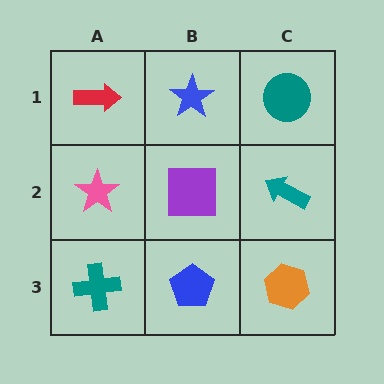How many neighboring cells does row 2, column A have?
3.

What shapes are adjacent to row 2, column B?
A blue star (row 1, column B), a blue pentagon (row 3, column B), a pink star (row 2, column A), a teal arrow (row 2, column C).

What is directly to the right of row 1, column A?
A blue star.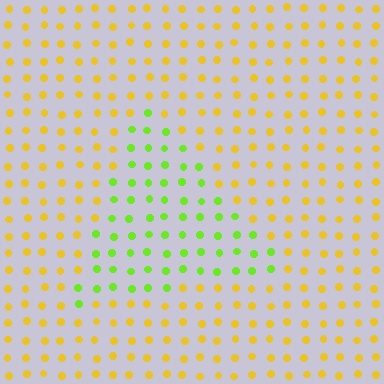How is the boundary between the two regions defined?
The boundary is defined purely by a slight shift in hue (about 51 degrees). Spacing, size, and orientation are identical on both sides.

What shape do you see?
I see a triangle.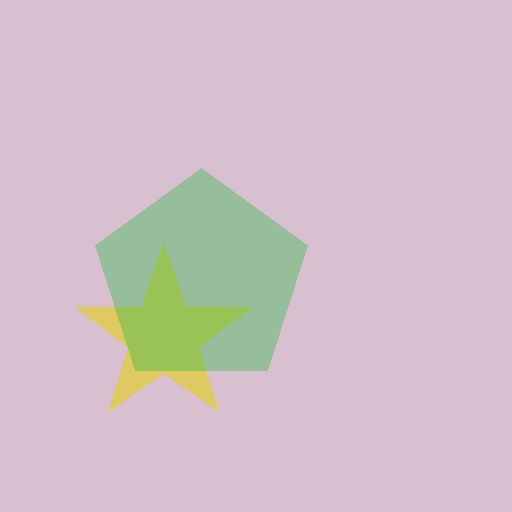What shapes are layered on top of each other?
The layered shapes are: a yellow star, a green pentagon.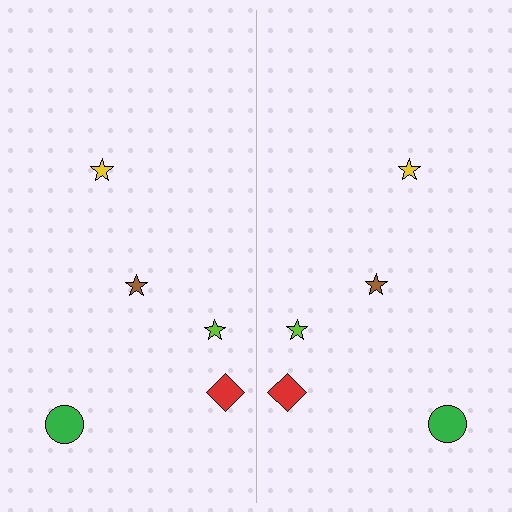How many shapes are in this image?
There are 10 shapes in this image.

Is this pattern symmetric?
Yes, this pattern has bilateral (reflection) symmetry.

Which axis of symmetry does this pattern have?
The pattern has a vertical axis of symmetry running through the center of the image.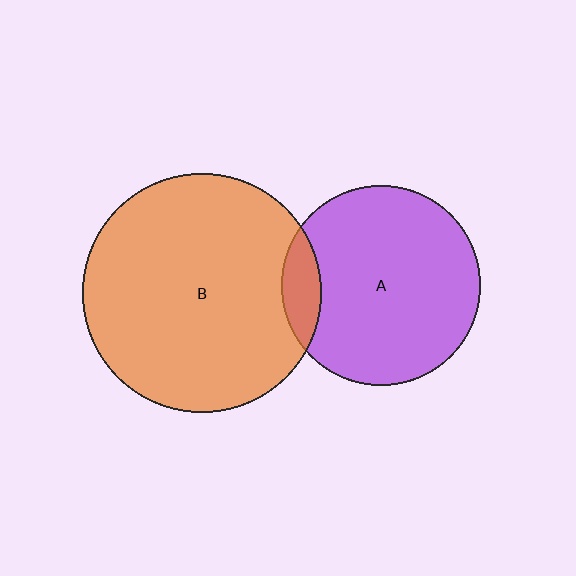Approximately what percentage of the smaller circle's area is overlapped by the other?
Approximately 10%.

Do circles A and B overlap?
Yes.